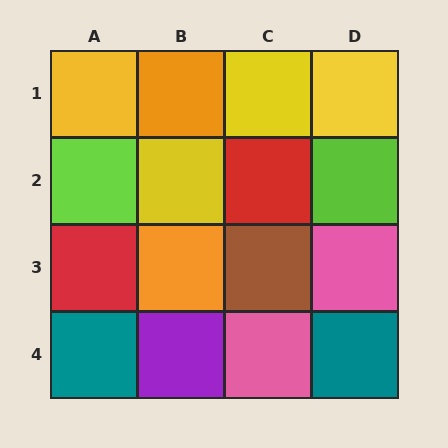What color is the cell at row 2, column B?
Yellow.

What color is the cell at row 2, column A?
Lime.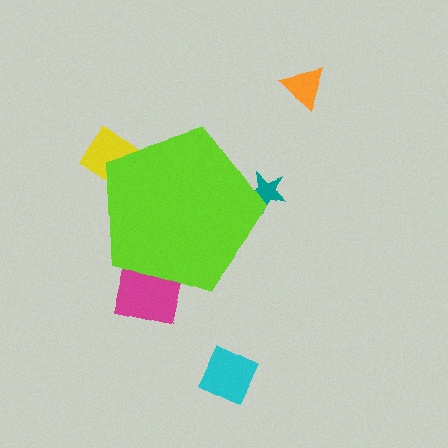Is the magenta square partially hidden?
Yes, the magenta square is partially hidden behind the lime pentagon.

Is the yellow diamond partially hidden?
Yes, the yellow diamond is partially hidden behind the lime pentagon.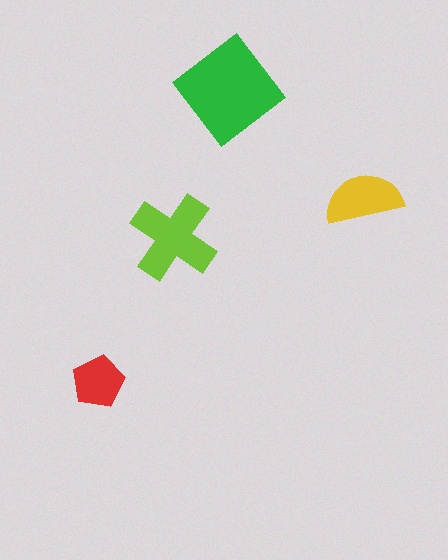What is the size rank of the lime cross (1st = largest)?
2nd.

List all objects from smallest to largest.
The red pentagon, the yellow semicircle, the lime cross, the green diamond.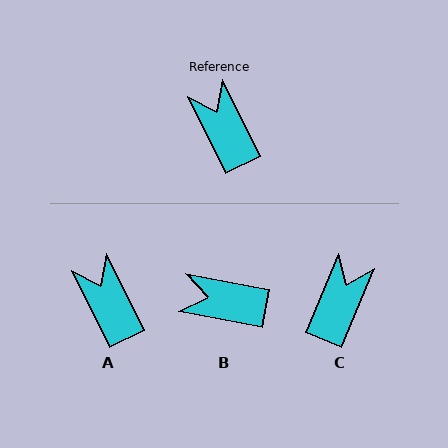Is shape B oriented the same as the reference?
No, it is off by about 53 degrees.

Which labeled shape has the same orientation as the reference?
A.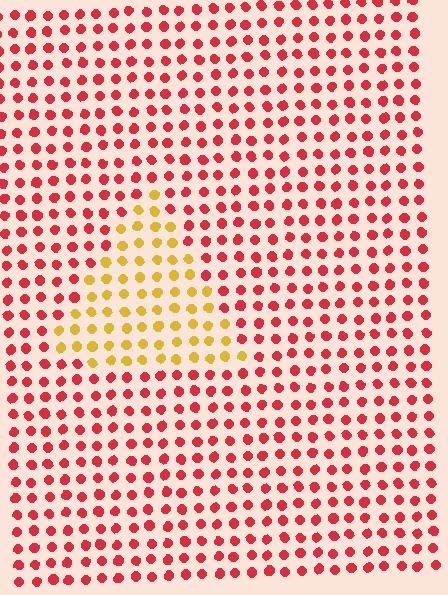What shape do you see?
I see a triangle.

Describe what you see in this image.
The image is filled with small red elements in a uniform arrangement. A triangle-shaped region is visible where the elements are tinted to a slightly different hue, forming a subtle color boundary.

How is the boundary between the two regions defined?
The boundary is defined purely by a slight shift in hue (about 55 degrees). Spacing, size, and orientation are identical on both sides.